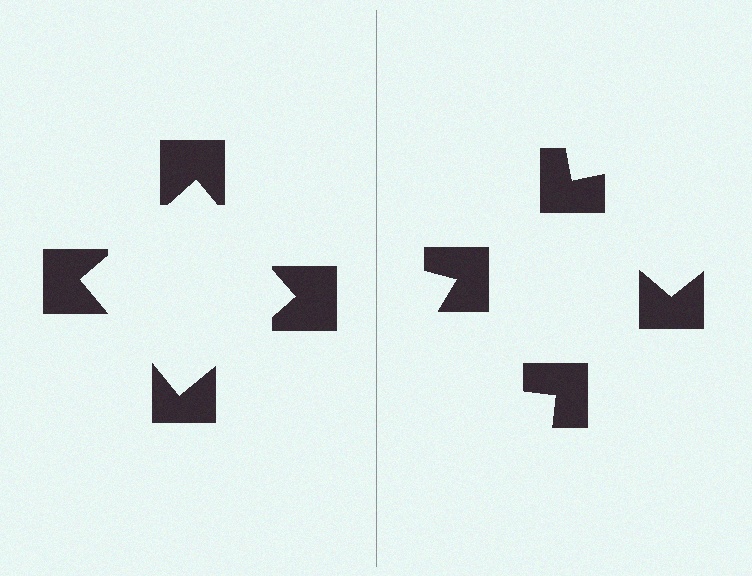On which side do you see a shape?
An illusory square appears on the left side. On the right side the wedge cuts are rotated, so no coherent shape forms.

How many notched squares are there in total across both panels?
8 — 4 on each side.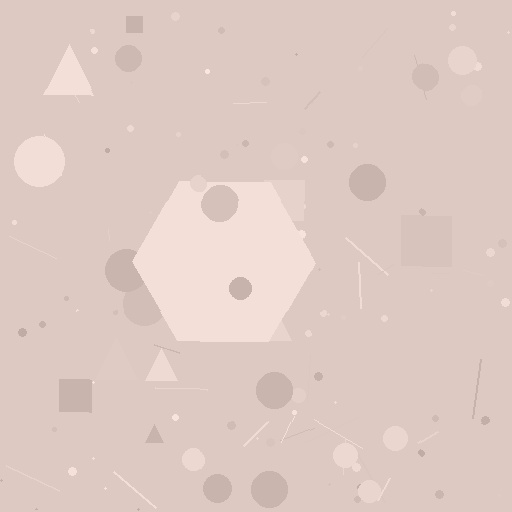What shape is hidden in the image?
A hexagon is hidden in the image.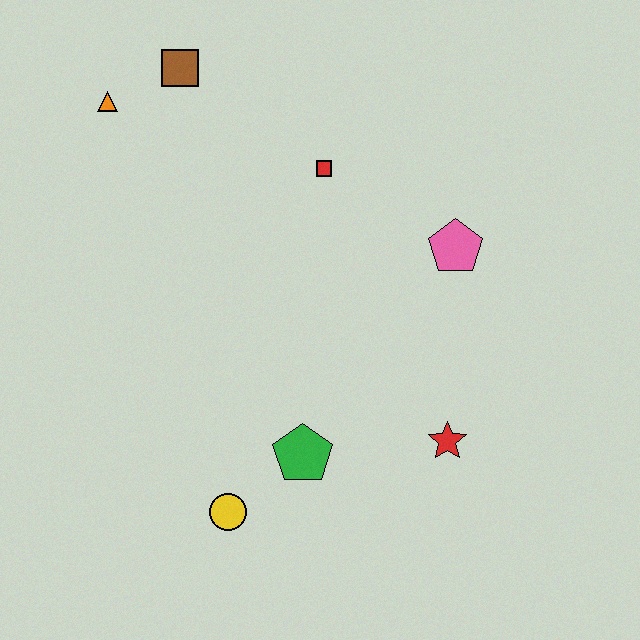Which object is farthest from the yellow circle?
The brown square is farthest from the yellow circle.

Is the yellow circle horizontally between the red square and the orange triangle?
Yes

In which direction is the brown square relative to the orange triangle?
The brown square is to the right of the orange triangle.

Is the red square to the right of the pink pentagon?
No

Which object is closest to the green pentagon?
The yellow circle is closest to the green pentagon.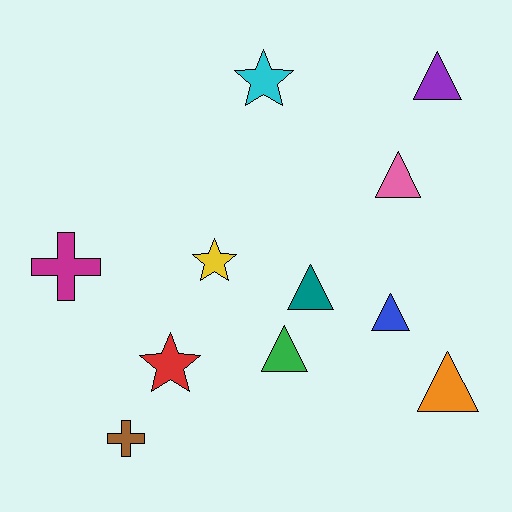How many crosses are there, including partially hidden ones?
There are 2 crosses.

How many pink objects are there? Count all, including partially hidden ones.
There is 1 pink object.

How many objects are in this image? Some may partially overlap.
There are 11 objects.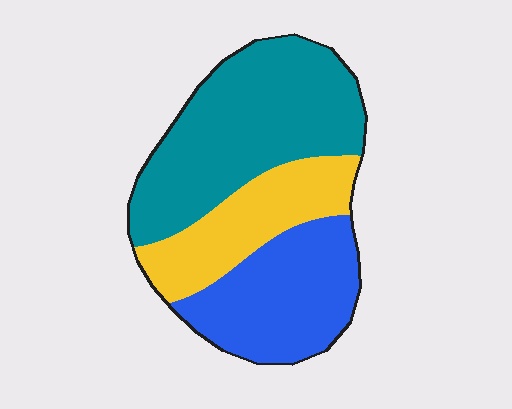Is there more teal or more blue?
Teal.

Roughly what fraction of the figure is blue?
Blue takes up about one third (1/3) of the figure.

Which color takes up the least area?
Yellow, at roughly 25%.